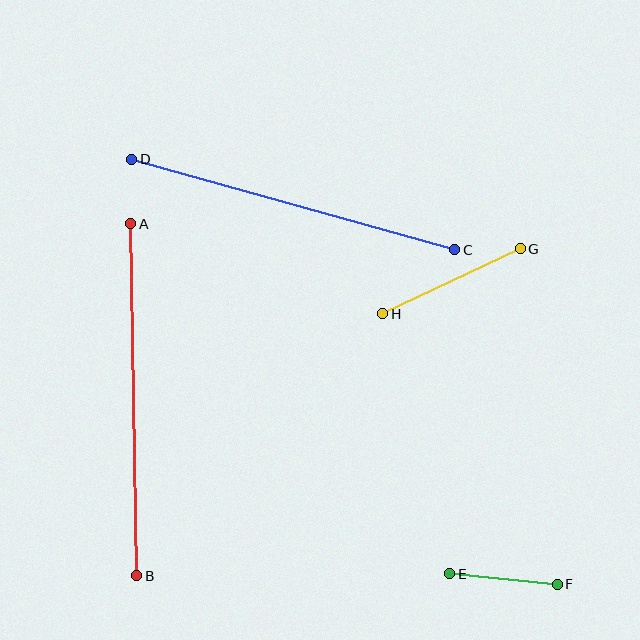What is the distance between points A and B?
The distance is approximately 352 pixels.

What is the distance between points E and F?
The distance is approximately 108 pixels.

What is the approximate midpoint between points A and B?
The midpoint is at approximately (134, 400) pixels.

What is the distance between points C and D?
The distance is approximately 335 pixels.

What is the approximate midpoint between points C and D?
The midpoint is at approximately (293, 205) pixels.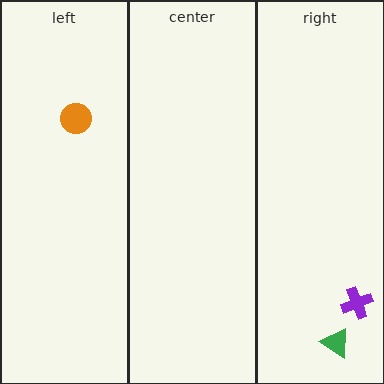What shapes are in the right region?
The green triangle, the purple cross.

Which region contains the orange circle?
The left region.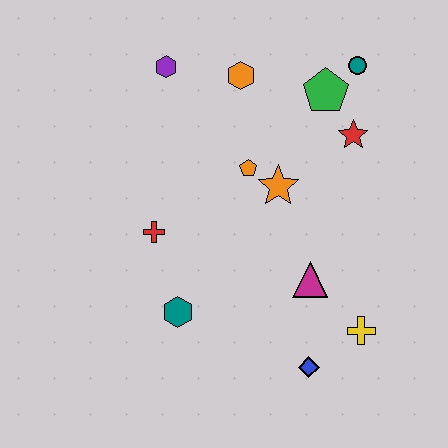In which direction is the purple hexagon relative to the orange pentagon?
The purple hexagon is above the orange pentagon.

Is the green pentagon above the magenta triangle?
Yes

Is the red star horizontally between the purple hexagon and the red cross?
No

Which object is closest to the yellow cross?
The blue diamond is closest to the yellow cross.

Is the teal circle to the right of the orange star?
Yes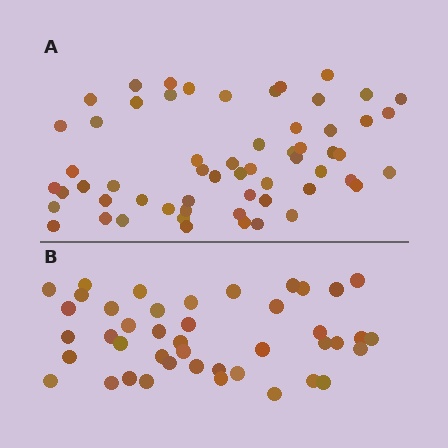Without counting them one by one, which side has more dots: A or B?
Region A (the top region) has more dots.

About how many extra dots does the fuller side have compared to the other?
Region A has approximately 15 more dots than region B.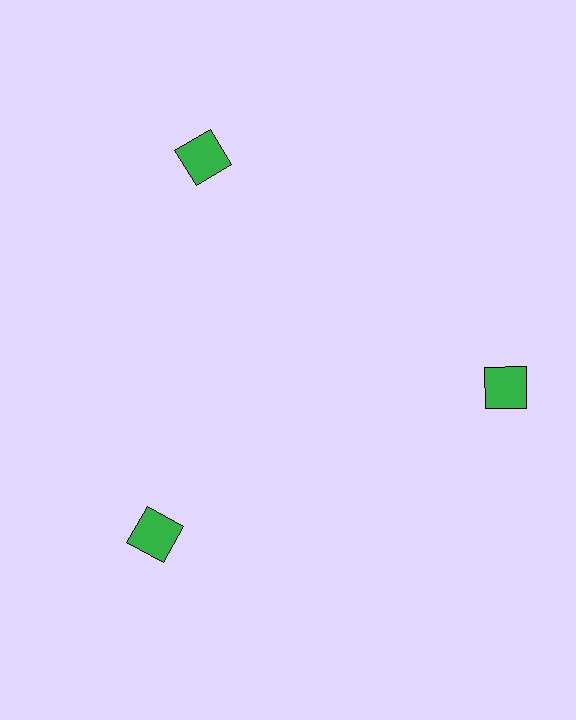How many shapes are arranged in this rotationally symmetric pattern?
There are 3 shapes, arranged in 3 groups of 1.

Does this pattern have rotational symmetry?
Yes, this pattern has 3-fold rotational symmetry. It looks the same after rotating 120 degrees around the center.